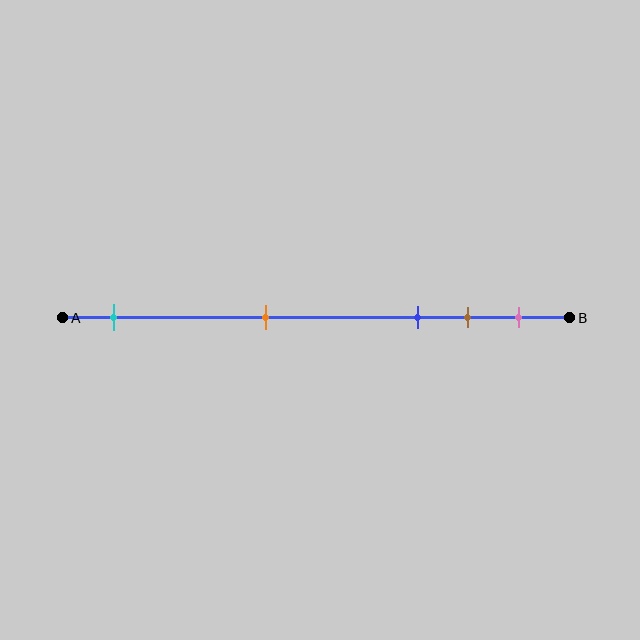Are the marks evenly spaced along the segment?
No, the marks are not evenly spaced.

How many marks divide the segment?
There are 5 marks dividing the segment.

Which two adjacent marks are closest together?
The brown and pink marks are the closest adjacent pair.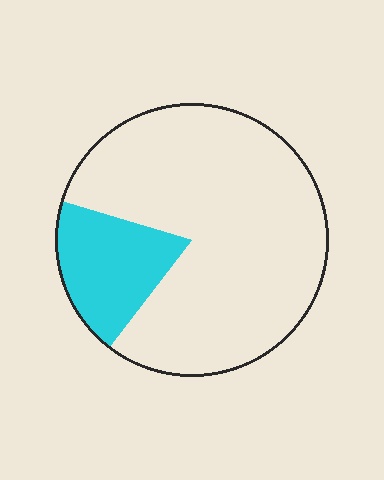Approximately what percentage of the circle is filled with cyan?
Approximately 20%.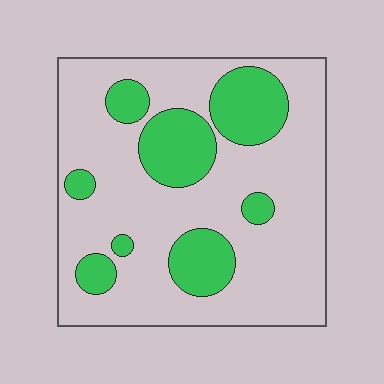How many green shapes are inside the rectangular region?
8.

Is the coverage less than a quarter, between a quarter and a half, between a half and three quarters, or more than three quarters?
Between a quarter and a half.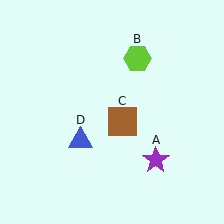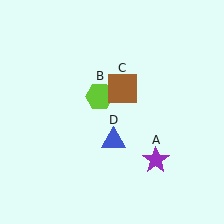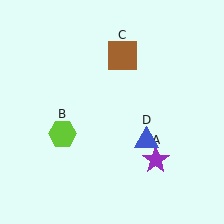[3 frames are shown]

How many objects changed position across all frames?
3 objects changed position: lime hexagon (object B), brown square (object C), blue triangle (object D).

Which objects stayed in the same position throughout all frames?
Purple star (object A) remained stationary.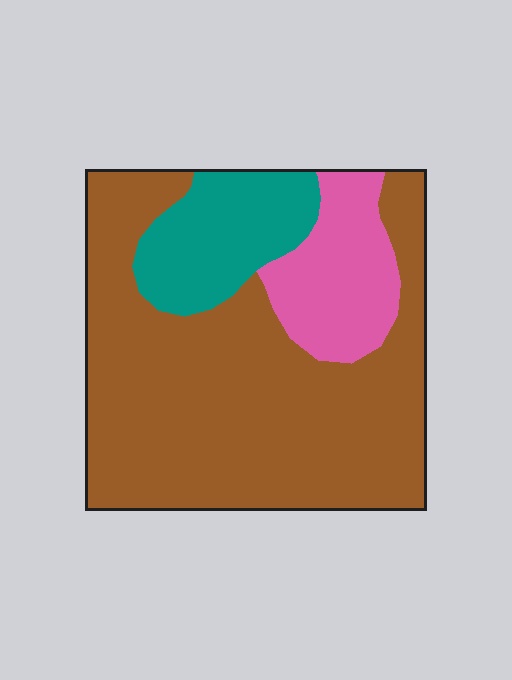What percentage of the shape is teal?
Teal covers 16% of the shape.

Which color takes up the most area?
Brown, at roughly 70%.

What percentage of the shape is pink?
Pink covers about 15% of the shape.